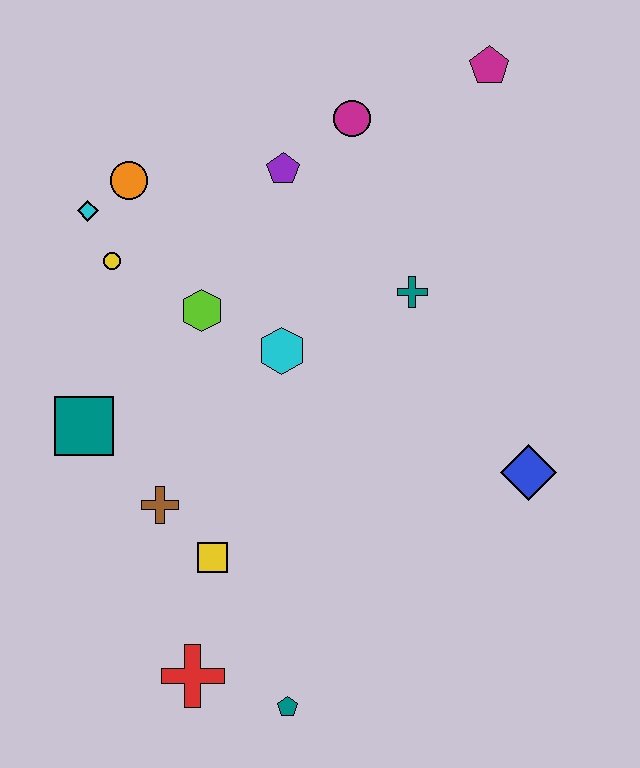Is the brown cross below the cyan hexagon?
Yes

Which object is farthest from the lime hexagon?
The teal pentagon is farthest from the lime hexagon.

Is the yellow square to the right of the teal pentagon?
No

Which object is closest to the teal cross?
The cyan hexagon is closest to the teal cross.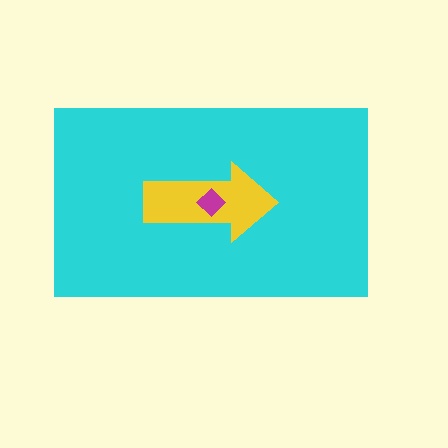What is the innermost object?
The magenta diamond.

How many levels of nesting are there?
3.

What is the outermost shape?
The cyan rectangle.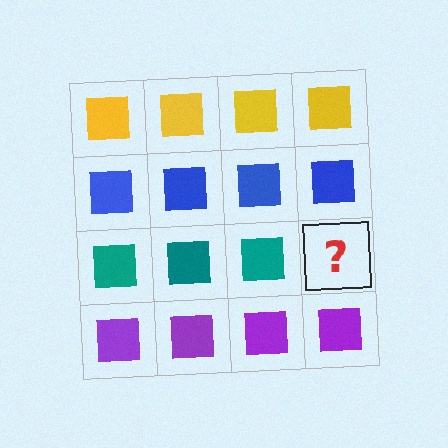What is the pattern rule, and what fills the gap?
The rule is that each row has a consistent color. The gap should be filled with a teal square.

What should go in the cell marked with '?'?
The missing cell should contain a teal square.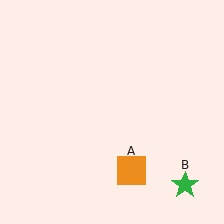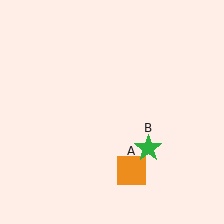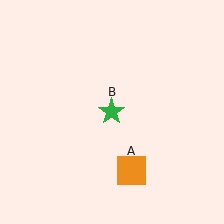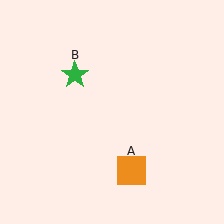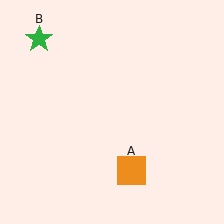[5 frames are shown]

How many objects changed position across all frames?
1 object changed position: green star (object B).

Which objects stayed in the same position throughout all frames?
Orange square (object A) remained stationary.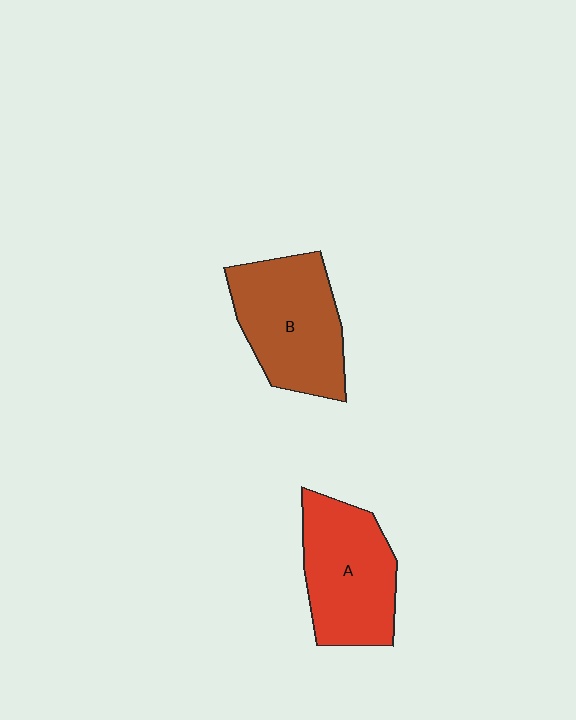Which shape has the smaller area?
Shape A (red).